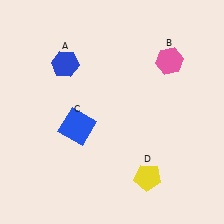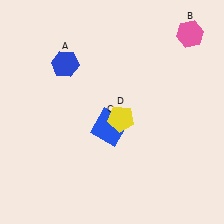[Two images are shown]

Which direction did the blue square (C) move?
The blue square (C) moved right.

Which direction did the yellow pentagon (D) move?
The yellow pentagon (D) moved up.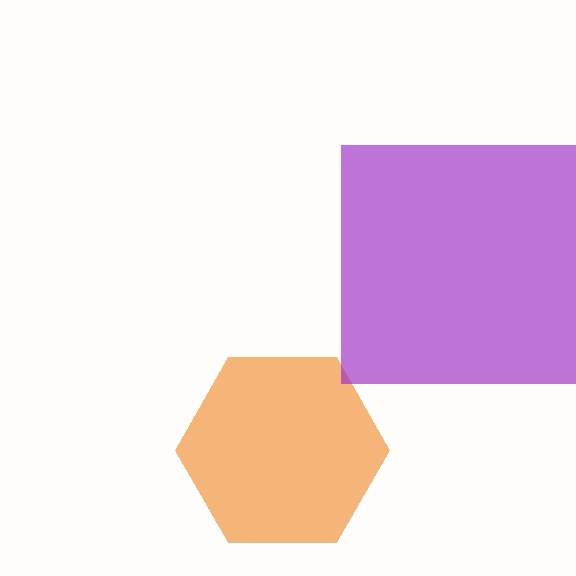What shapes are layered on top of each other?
The layered shapes are: an orange hexagon, a purple square.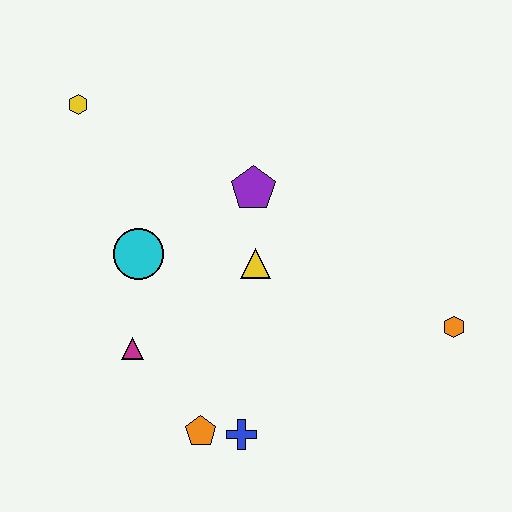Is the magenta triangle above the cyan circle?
No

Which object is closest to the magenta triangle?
The cyan circle is closest to the magenta triangle.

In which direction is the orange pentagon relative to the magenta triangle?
The orange pentagon is below the magenta triangle.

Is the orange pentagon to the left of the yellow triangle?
Yes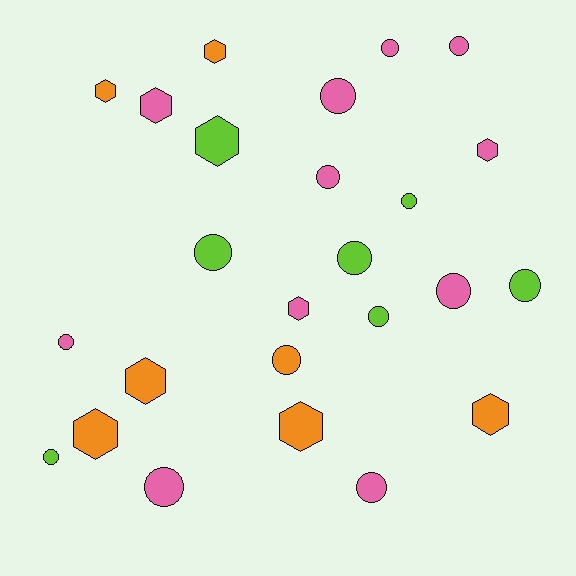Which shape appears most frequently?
Circle, with 15 objects.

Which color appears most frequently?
Pink, with 11 objects.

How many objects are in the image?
There are 25 objects.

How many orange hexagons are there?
There are 6 orange hexagons.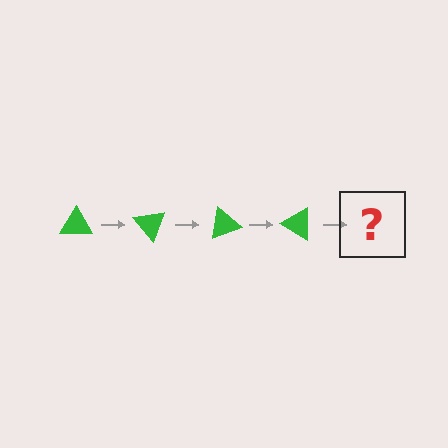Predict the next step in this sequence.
The next step is a green triangle rotated 200 degrees.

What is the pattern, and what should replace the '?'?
The pattern is that the triangle rotates 50 degrees each step. The '?' should be a green triangle rotated 200 degrees.